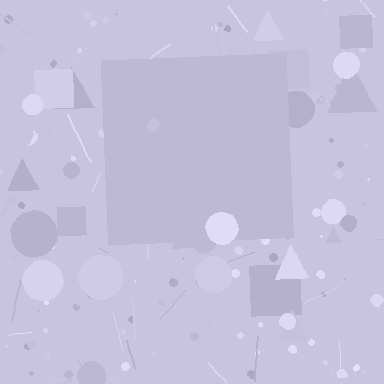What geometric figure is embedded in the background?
A square is embedded in the background.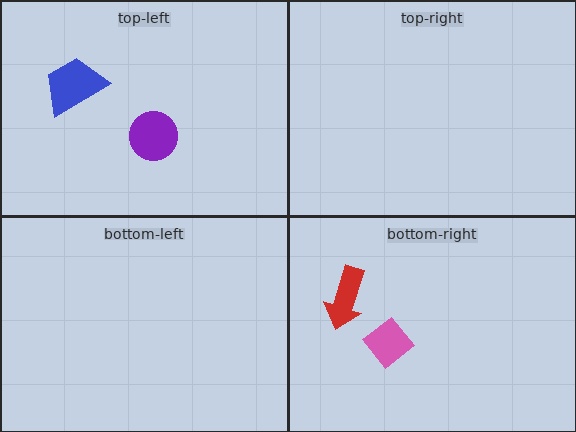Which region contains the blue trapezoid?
The top-left region.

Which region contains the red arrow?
The bottom-right region.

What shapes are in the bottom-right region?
The red arrow, the pink diamond.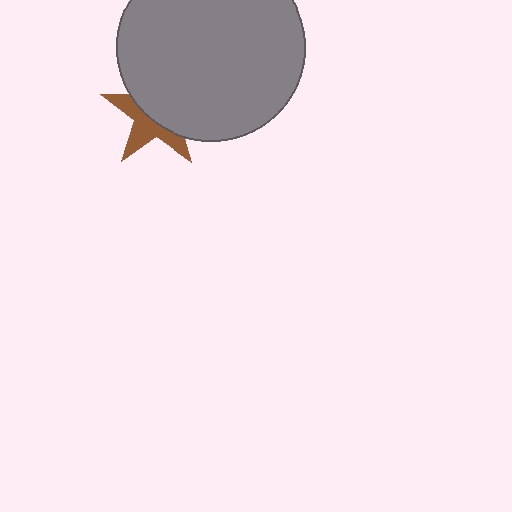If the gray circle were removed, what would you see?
You would see the complete brown star.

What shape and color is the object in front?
The object in front is a gray circle.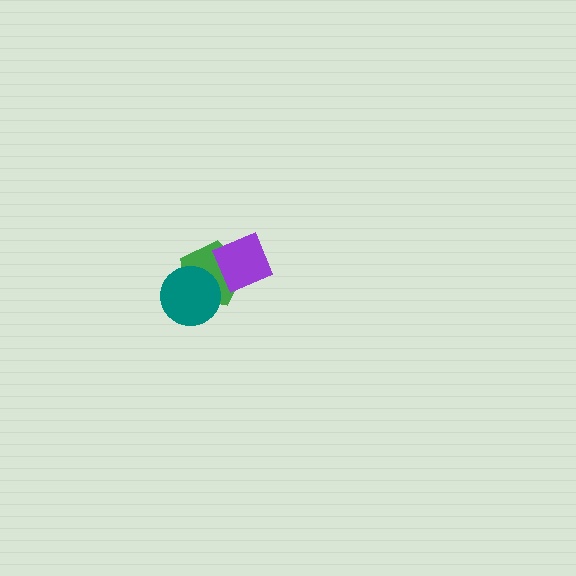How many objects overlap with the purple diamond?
1 object overlaps with the purple diamond.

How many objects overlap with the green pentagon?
2 objects overlap with the green pentagon.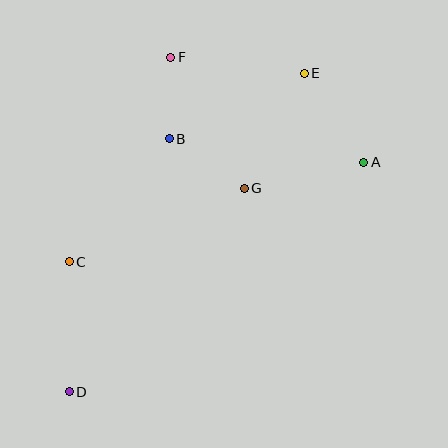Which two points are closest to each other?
Points B and F are closest to each other.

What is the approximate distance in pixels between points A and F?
The distance between A and F is approximately 219 pixels.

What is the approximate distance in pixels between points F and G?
The distance between F and G is approximately 150 pixels.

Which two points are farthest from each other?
Points D and E are farthest from each other.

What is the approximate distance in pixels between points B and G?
The distance between B and G is approximately 90 pixels.